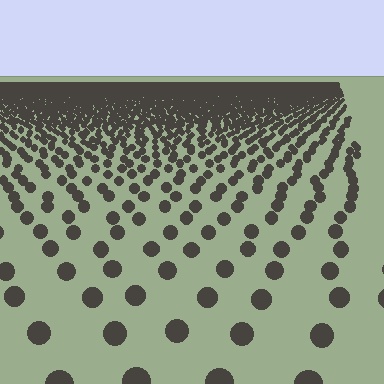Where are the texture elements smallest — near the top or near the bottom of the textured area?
Near the top.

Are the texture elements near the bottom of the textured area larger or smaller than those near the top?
Larger. Near the bottom, elements are closer to the viewer and appear at a bigger on-screen size.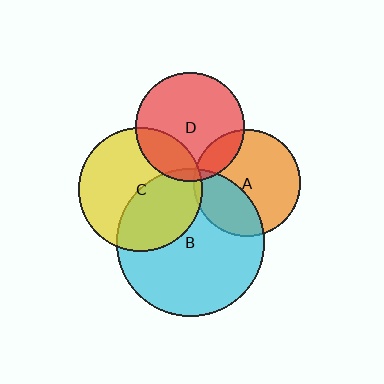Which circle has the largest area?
Circle B (cyan).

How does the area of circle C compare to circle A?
Approximately 1.3 times.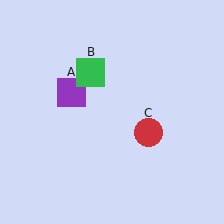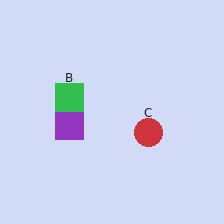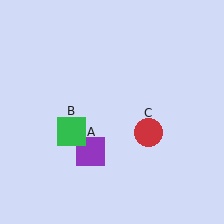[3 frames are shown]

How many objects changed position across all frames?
2 objects changed position: purple square (object A), green square (object B).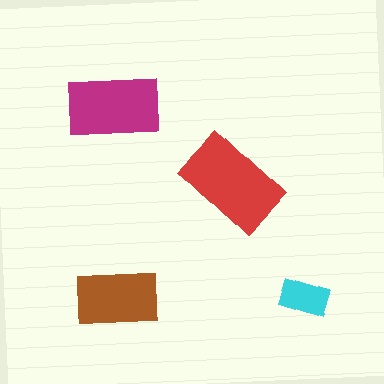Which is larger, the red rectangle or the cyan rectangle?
The red one.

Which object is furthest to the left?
The brown rectangle is leftmost.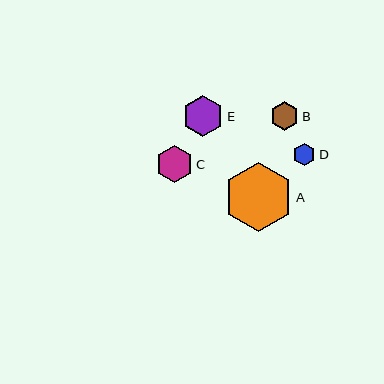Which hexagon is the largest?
Hexagon A is the largest with a size of approximately 69 pixels.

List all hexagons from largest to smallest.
From largest to smallest: A, E, C, B, D.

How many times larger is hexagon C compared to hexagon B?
Hexagon C is approximately 1.3 times the size of hexagon B.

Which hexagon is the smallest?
Hexagon D is the smallest with a size of approximately 23 pixels.